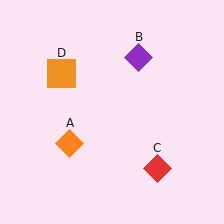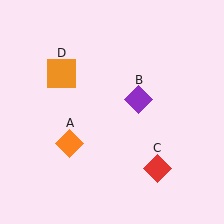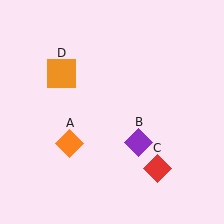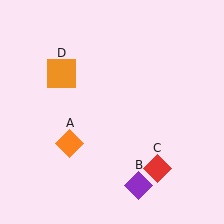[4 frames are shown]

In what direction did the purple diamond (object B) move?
The purple diamond (object B) moved down.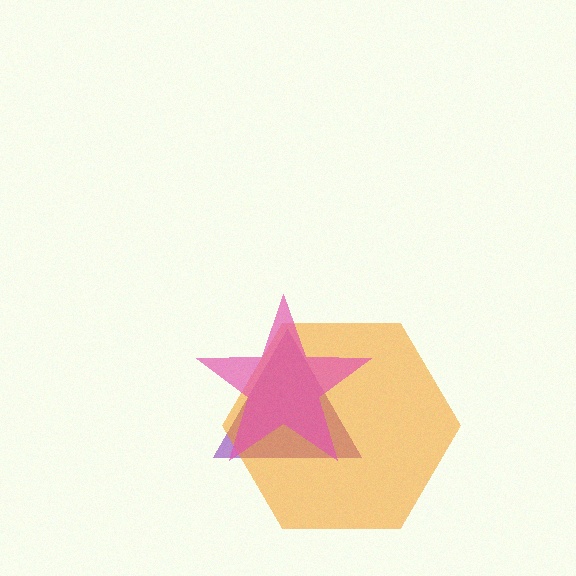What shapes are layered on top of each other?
The layered shapes are: a purple triangle, an orange hexagon, a pink star.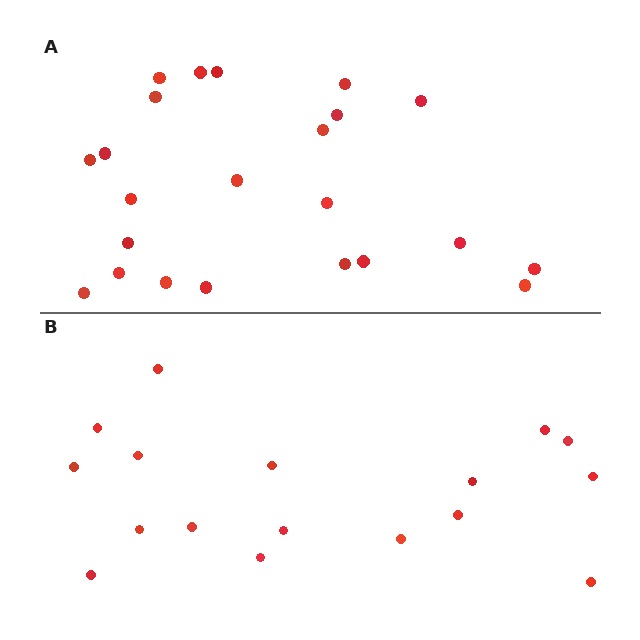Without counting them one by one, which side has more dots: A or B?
Region A (the top region) has more dots.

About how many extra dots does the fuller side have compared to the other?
Region A has about 6 more dots than region B.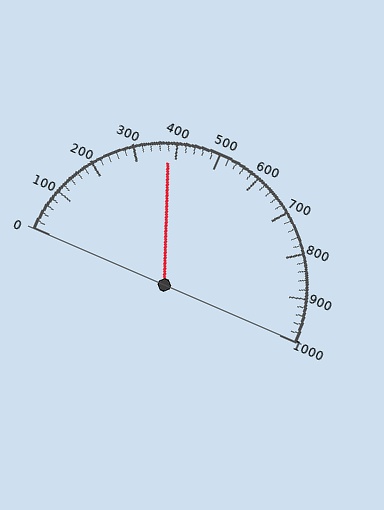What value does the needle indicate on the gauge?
The needle indicates approximately 380.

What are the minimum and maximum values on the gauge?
The gauge ranges from 0 to 1000.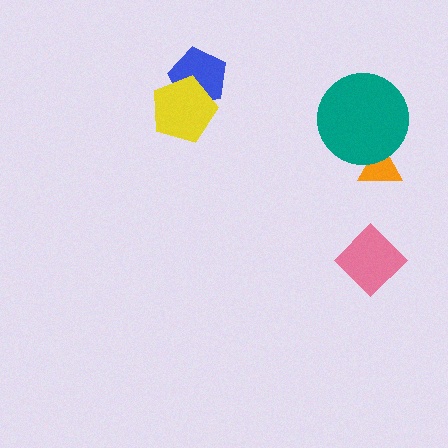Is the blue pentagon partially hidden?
Yes, it is partially covered by another shape.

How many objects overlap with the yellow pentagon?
1 object overlaps with the yellow pentagon.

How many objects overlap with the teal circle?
1 object overlaps with the teal circle.